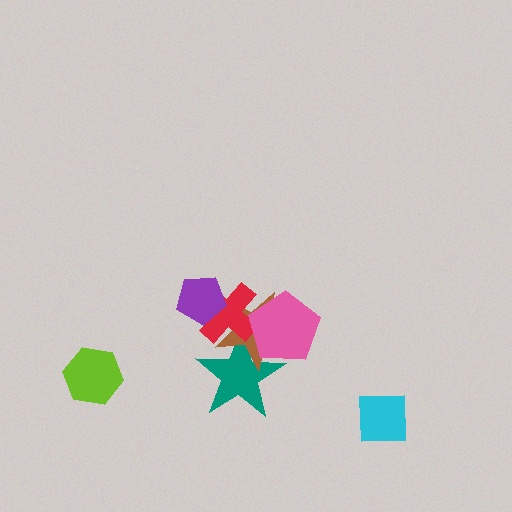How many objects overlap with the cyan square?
0 objects overlap with the cyan square.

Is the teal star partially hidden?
Yes, it is partially covered by another shape.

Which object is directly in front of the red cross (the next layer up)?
The pink pentagon is directly in front of the red cross.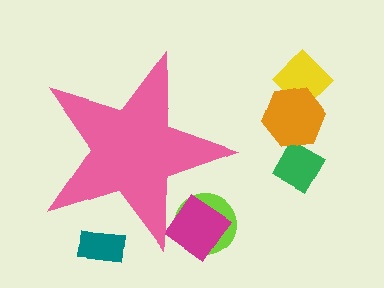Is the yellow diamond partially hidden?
No, the yellow diamond is fully visible.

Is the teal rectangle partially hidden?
Yes, the teal rectangle is partially hidden behind the pink star.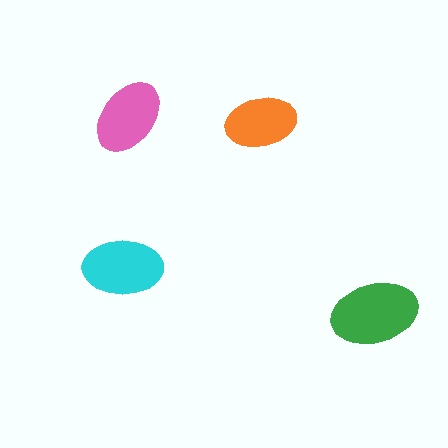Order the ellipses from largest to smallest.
the green one, the cyan one, the pink one, the orange one.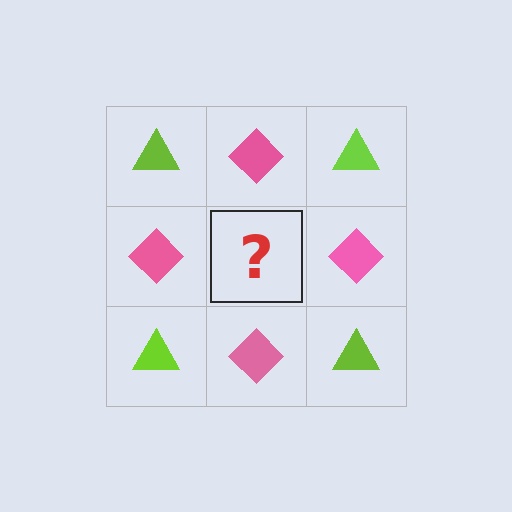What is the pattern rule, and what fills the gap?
The rule is that it alternates lime triangle and pink diamond in a checkerboard pattern. The gap should be filled with a lime triangle.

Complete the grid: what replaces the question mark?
The question mark should be replaced with a lime triangle.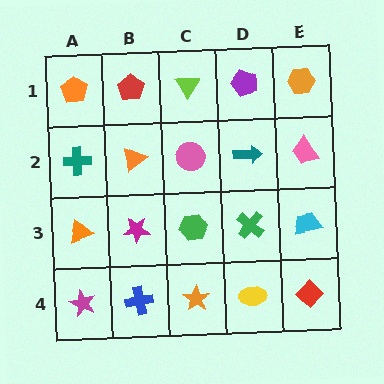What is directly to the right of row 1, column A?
A red pentagon.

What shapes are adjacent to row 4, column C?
A green hexagon (row 3, column C), a blue cross (row 4, column B), a yellow ellipse (row 4, column D).